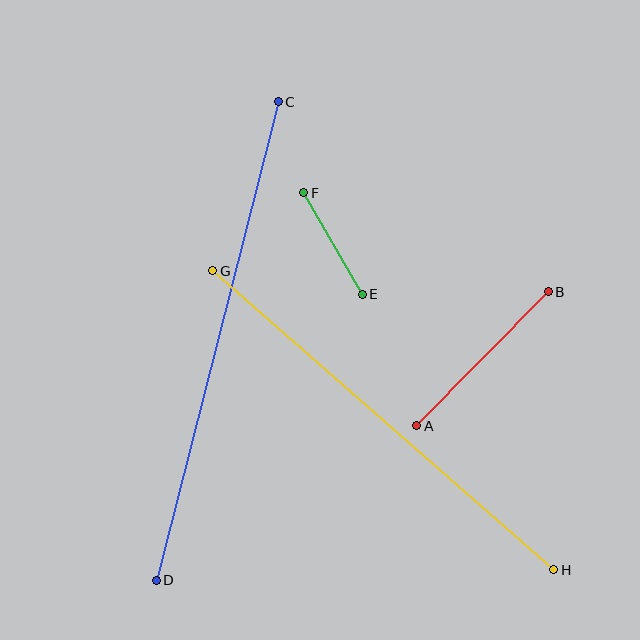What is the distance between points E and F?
The distance is approximately 117 pixels.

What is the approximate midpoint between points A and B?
The midpoint is at approximately (483, 359) pixels.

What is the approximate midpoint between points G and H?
The midpoint is at approximately (383, 420) pixels.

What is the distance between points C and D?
The distance is approximately 494 pixels.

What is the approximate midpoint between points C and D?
The midpoint is at approximately (217, 341) pixels.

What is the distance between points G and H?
The distance is approximately 453 pixels.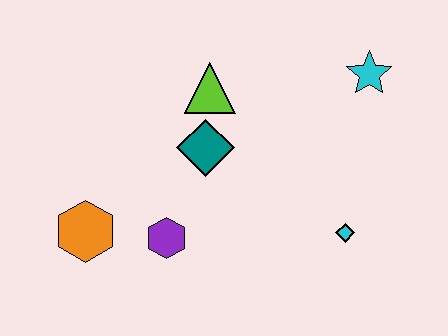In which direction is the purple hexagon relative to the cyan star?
The purple hexagon is to the left of the cyan star.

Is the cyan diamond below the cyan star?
Yes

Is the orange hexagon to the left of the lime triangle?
Yes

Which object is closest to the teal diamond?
The lime triangle is closest to the teal diamond.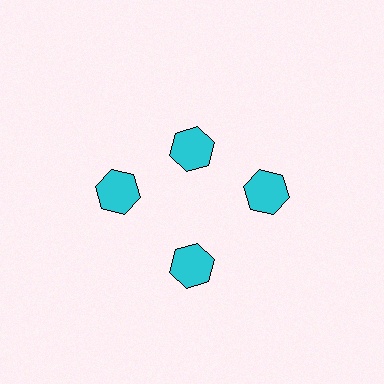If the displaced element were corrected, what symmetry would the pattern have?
It would have 4-fold rotational symmetry — the pattern would map onto itself every 90 degrees.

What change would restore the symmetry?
The symmetry would be restored by moving it outward, back onto the ring so that all 4 hexagons sit at equal angles and equal distance from the center.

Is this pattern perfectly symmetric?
No. The 4 cyan hexagons are arranged in a ring, but one element near the 12 o'clock position is pulled inward toward the center, breaking the 4-fold rotational symmetry.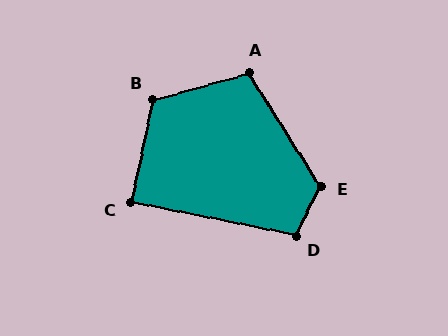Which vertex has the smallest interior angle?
C, at approximately 90 degrees.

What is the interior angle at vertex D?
Approximately 106 degrees (obtuse).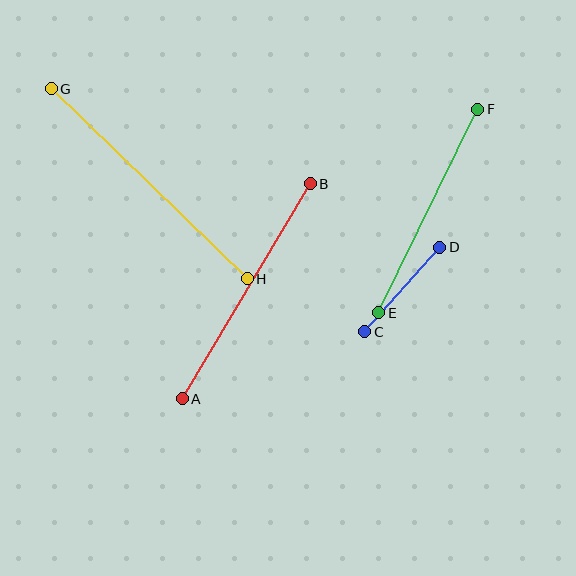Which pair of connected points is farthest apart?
Points G and H are farthest apart.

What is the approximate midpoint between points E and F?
The midpoint is at approximately (428, 211) pixels.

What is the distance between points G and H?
The distance is approximately 273 pixels.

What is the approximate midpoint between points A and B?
The midpoint is at approximately (246, 291) pixels.